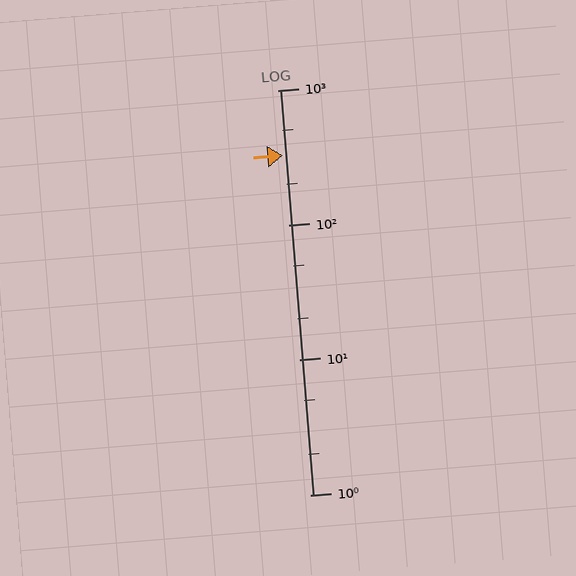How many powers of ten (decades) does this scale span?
The scale spans 3 decades, from 1 to 1000.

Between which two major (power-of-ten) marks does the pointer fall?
The pointer is between 100 and 1000.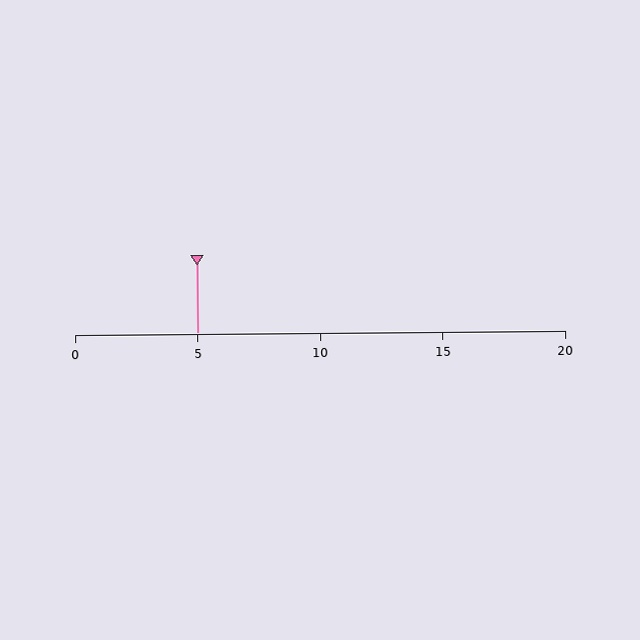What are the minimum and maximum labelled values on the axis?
The axis runs from 0 to 20.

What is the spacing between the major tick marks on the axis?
The major ticks are spaced 5 apart.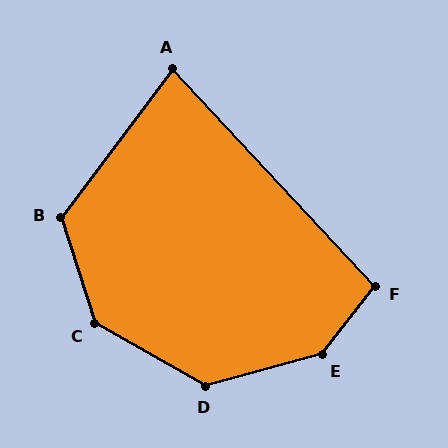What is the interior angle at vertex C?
Approximately 137 degrees (obtuse).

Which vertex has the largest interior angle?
E, at approximately 143 degrees.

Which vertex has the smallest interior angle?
A, at approximately 80 degrees.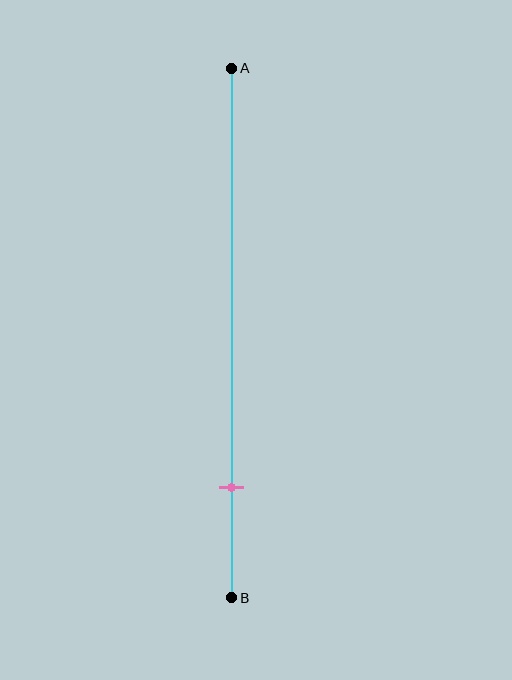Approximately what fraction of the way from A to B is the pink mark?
The pink mark is approximately 80% of the way from A to B.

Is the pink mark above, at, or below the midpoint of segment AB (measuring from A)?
The pink mark is below the midpoint of segment AB.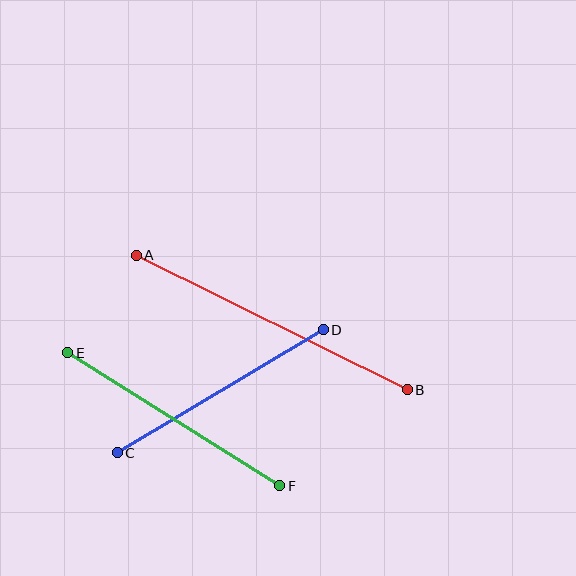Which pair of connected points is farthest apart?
Points A and B are farthest apart.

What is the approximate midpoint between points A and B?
The midpoint is at approximately (272, 323) pixels.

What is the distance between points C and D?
The distance is approximately 240 pixels.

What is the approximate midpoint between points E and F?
The midpoint is at approximately (174, 419) pixels.